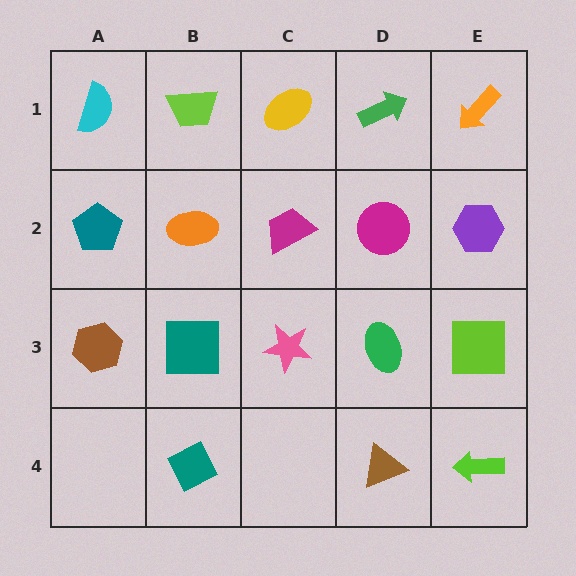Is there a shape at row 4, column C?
No, that cell is empty.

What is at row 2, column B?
An orange ellipse.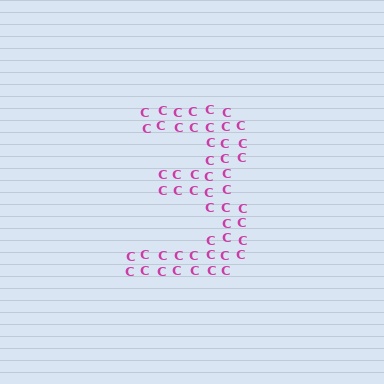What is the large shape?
The large shape is the digit 3.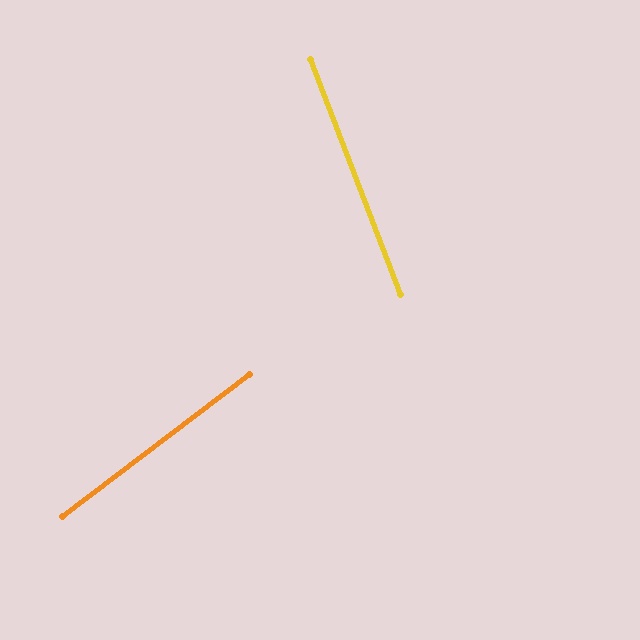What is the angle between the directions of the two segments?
Approximately 74 degrees.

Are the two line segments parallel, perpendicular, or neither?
Neither parallel nor perpendicular — they differ by about 74°.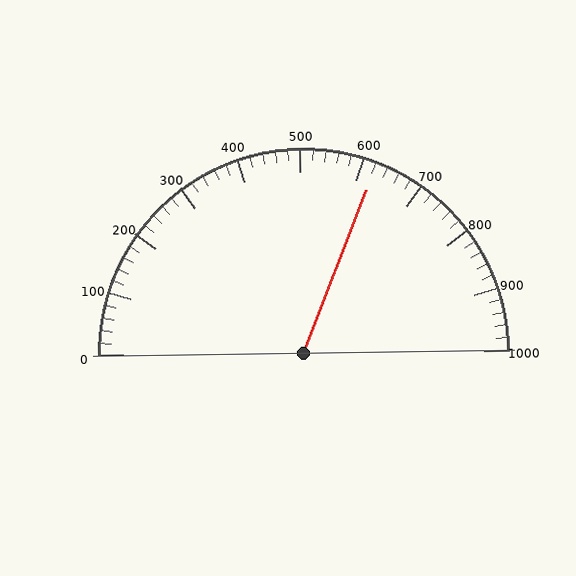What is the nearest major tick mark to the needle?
The nearest major tick mark is 600.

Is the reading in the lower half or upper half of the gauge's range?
The reading is in the upper half of the range (0 to 1000).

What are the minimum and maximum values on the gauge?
The gauge ranges from 0 to 1000.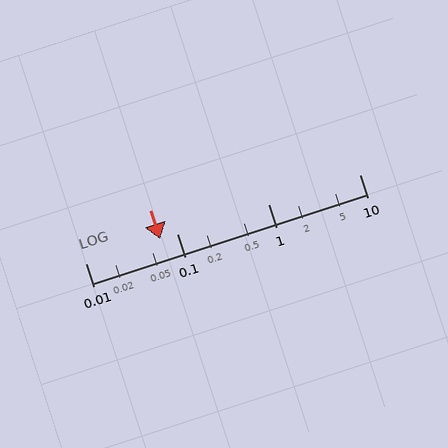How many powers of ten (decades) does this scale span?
The scale spans 3 decades, from 0.01 to 10.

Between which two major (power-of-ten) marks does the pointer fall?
The pointer is between 0.01 and 0.1.